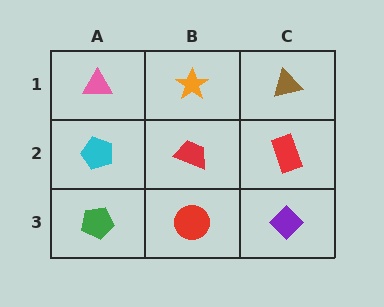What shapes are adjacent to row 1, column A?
A cyan pentagon (row 2, column A), an orange star (row 1, column B).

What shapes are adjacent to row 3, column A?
A cyan pentagon (row 2, column A), a red circle (row 3, column B).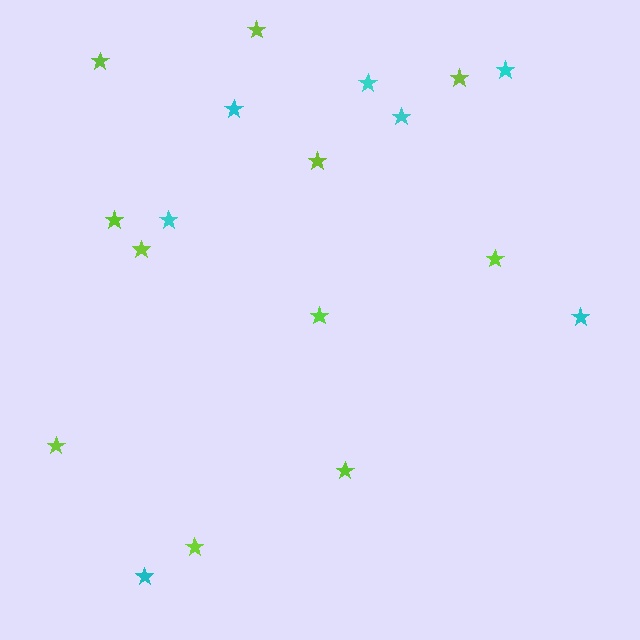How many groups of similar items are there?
There are 2 groups: one group of cyan stars (7) and one group of lime stars (11).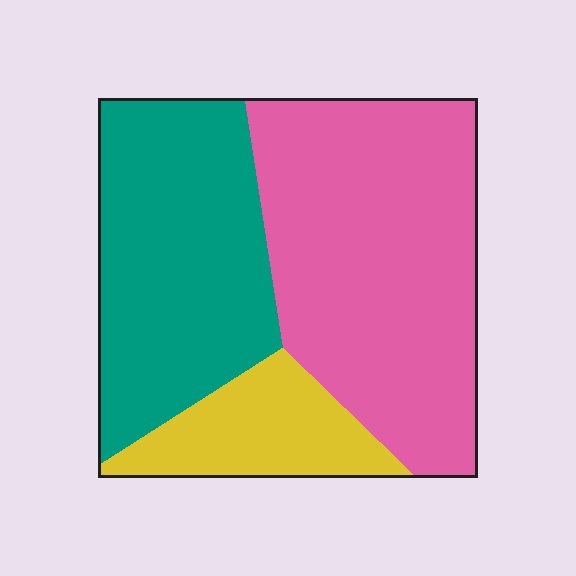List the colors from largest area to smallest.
From largest to smallest: pink, teal, yellow.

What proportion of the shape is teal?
Teal takes up about three eighths (3/8) of the shape.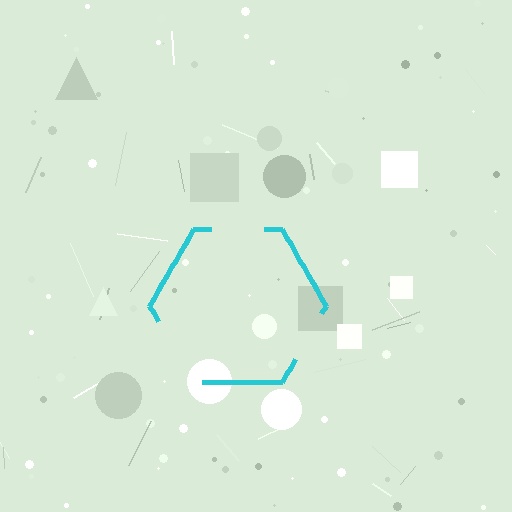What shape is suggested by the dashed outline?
The dashed outline suggests a hexagon.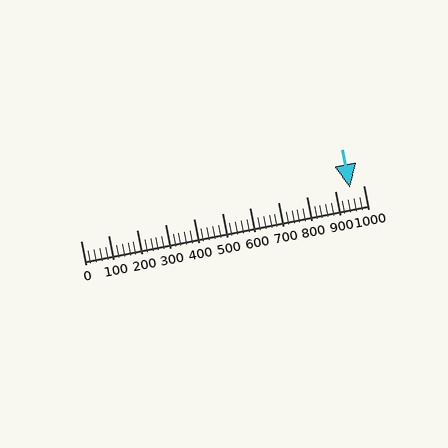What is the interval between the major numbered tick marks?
The major tick marks are spaced 100 units apart.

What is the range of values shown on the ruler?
The ruler shows values from 0 to 1000.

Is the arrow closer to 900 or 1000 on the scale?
The arrow is closer to 1000.